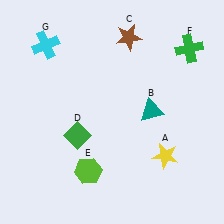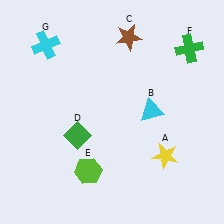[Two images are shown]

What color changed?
The triangle (B) changed from teal in Image 1 to cyan in Image 2.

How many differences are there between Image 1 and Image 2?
There is 1 difference between the two images.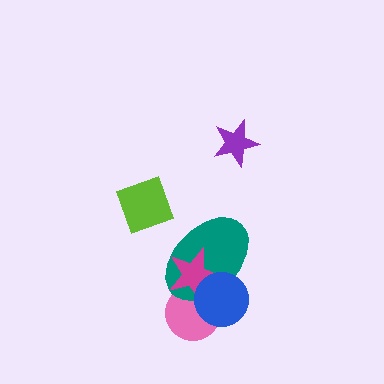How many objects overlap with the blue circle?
3 objects overlap with the blue circle.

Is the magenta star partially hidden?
Yes, it is partially covered by another shape.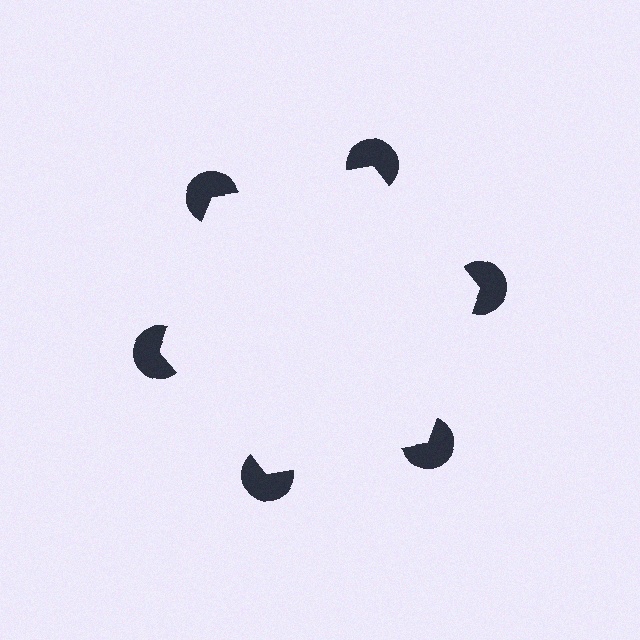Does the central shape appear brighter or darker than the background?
It typically appears slightly brighter than the background, even though no actual brightness change is drawn.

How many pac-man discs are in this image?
There are 6 — one at each vertex of the illusory hexagon.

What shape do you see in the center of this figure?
An illusory hexagon — its edges are inferred from the aligned wedge cuts in the pac-man discs, not physically drawn.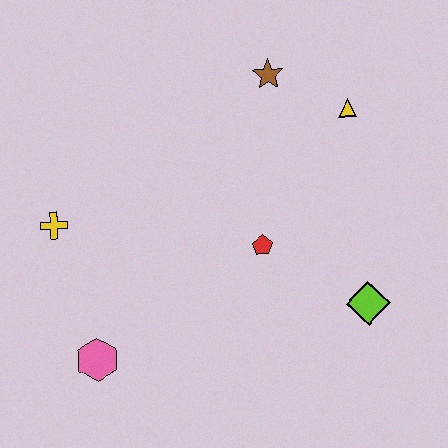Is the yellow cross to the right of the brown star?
No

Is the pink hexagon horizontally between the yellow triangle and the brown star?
No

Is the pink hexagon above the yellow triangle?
No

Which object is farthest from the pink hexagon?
The yellow triangle is farthest from the pink hexagon.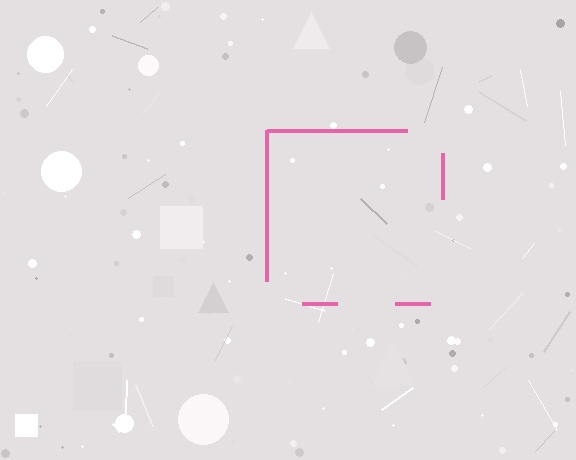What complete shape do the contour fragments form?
The contour fragments form a square.